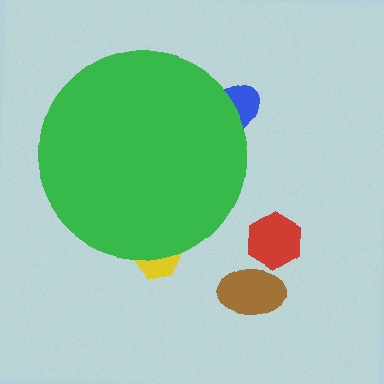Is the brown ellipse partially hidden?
No, the brown ellipse is fully visible.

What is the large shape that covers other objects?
A green circle.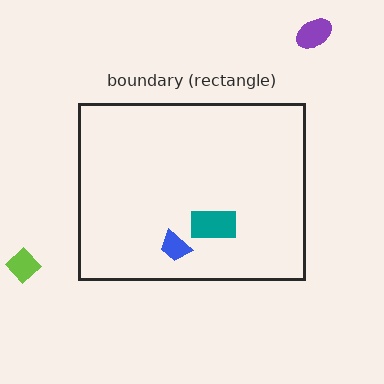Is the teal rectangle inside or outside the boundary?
Inside.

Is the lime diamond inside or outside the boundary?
Outside.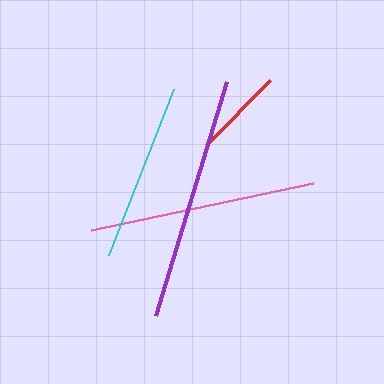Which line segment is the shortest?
The red line is the shortest at approximately 91 pixels.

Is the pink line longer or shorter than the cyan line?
The pink line is longer than the cyan line.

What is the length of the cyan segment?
The cyan segment is approximately 178 pixels long.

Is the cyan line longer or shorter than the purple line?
The purple line is longer than the cyan line.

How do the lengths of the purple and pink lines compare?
The purple and pink lines are approximately the same length.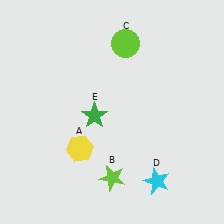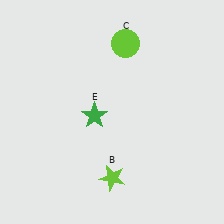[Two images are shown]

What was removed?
The yellow hexagon (A), the cyan star (D) were removed in Image 2.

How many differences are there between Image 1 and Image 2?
There are 2 differences between the two images.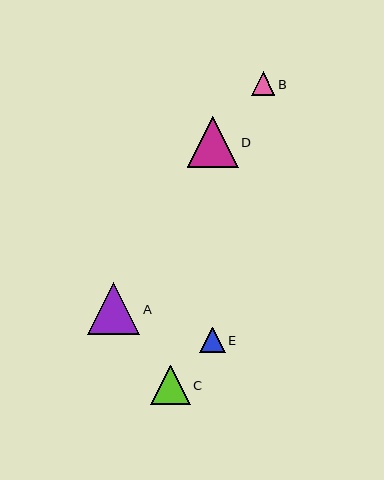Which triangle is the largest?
Triangle A is the largest with a size of approximately 52 pixels.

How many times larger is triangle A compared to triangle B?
Triangle A is approximately 2.2 times the size of triangle B.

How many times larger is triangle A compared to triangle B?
Triangle A is approximately 2.2 times the size of triangle B.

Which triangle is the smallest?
Triangle B is the smallest with a size of approximately 24 pixels.